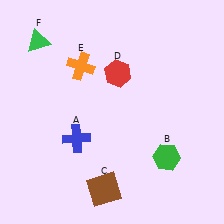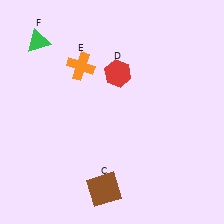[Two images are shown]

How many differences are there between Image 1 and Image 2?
There are 2 differences between the two images.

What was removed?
The blue cross (A), the green hexagon (B) were removed in Image 2.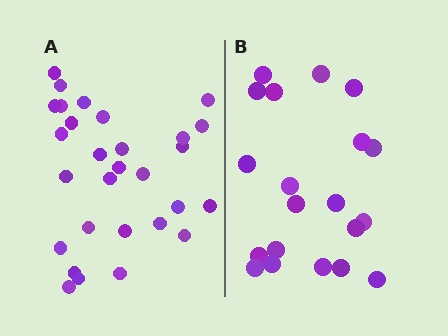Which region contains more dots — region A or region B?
Region A (the left region) has more dots.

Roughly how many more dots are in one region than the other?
Region A has roughly 8 or so more dots than region B.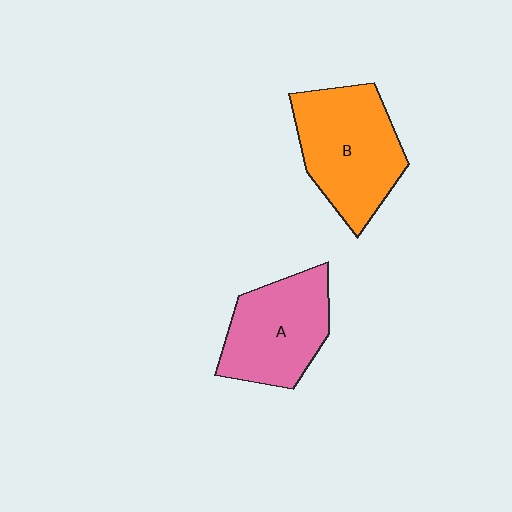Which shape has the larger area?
Shape B (orange).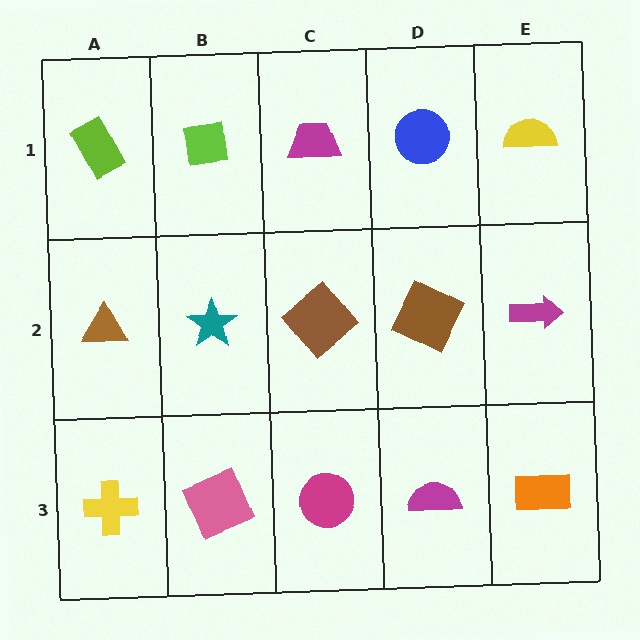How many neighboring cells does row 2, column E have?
3.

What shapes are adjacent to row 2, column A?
A lime rectangle (row 1, column A), a yellow cross (row 3, column A), a teal star (row 2, column B).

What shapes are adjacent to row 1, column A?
A brown triangle (row 2, column A), a lime square (row 1, column B).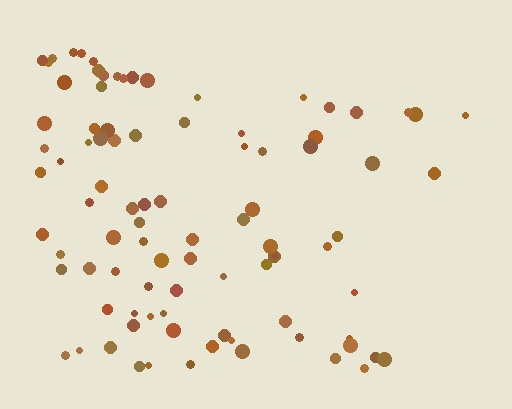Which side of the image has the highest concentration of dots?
The left.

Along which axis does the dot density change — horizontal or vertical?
Horizontal.